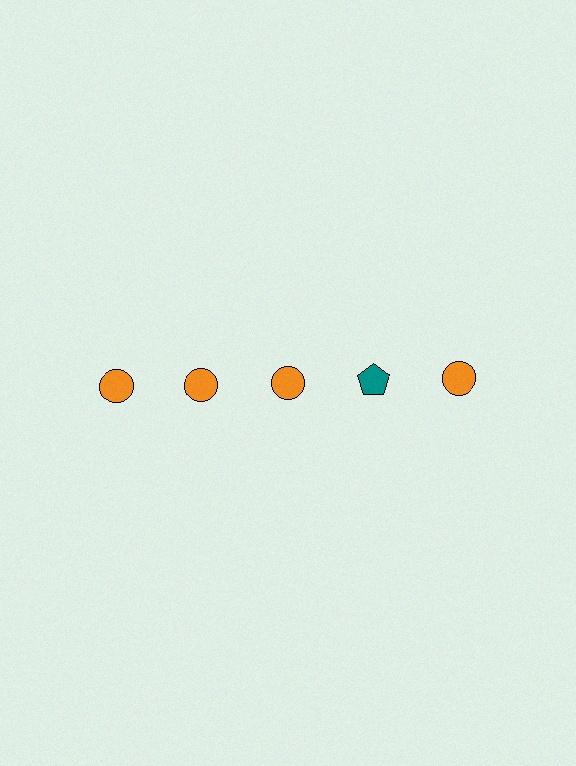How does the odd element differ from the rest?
It differs in both color (teal instead of orange) and shape (pentagon instead of circle).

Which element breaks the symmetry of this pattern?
The teal pentagon in the top row, second from right column breaks the symmetry. All other shapes are orange circles.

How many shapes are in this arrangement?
There are 5 shapes arranged in a grid pattern.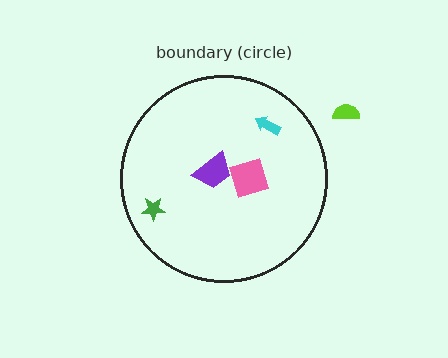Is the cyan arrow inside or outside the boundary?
Inside.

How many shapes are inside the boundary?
4 inside, 1 outside.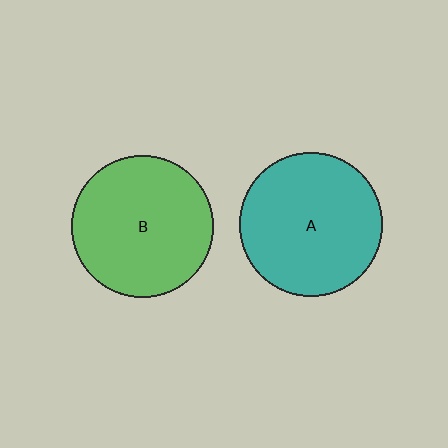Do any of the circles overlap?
No, none of the circles overlap.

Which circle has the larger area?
Circle A (teal).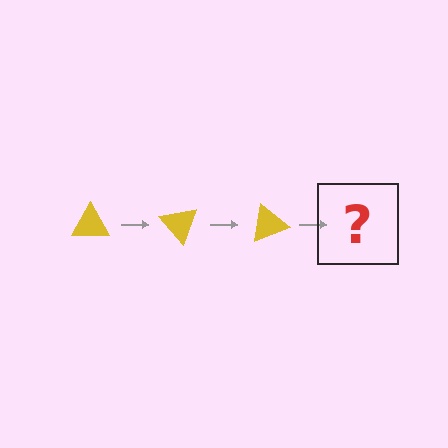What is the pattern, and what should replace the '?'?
The pattern is that the triangle rotates 50 degrees each step. The '?' should be a yellow triangle rotated 150 degrees.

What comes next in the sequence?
The next element should be a yellow triangle rotated 150 degrees.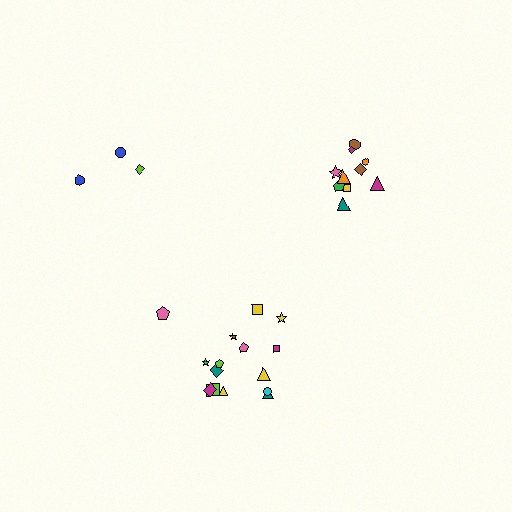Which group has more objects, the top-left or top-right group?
The top-right group.